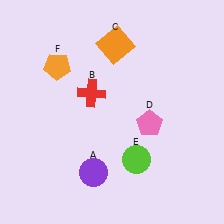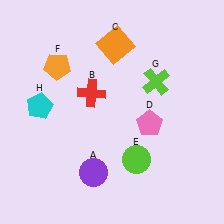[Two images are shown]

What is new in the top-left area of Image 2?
A cyan pentagon (H) was added in the top-left area of Image 2.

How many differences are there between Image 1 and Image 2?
There are 2 differences between the two images.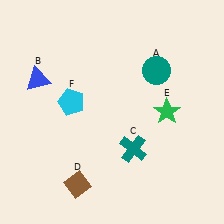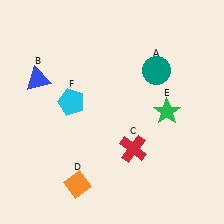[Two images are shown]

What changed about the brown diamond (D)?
In Image 1, D is brown. In Image 2, it changed to orange.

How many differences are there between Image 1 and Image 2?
There are 2 differences between the two images.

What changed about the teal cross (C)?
In Image 1, C is teal. In Image 2, it changed to red.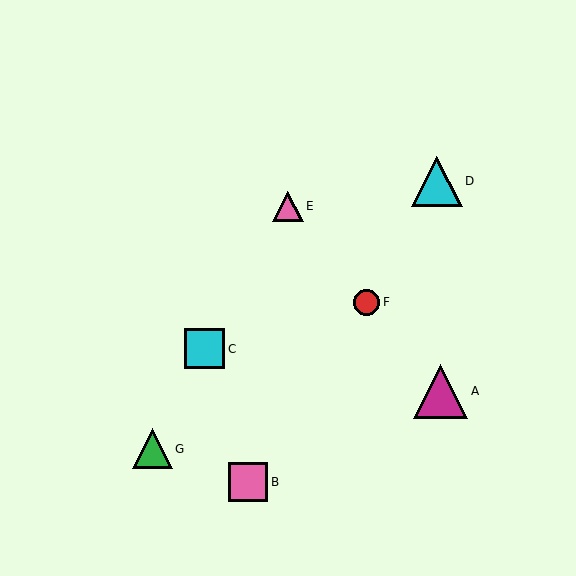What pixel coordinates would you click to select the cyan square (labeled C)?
Click at (205, 349) to select the cyan square C.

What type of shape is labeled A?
Shape A is a magenta triangle.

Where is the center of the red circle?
The center of the red circle is at (367, 302).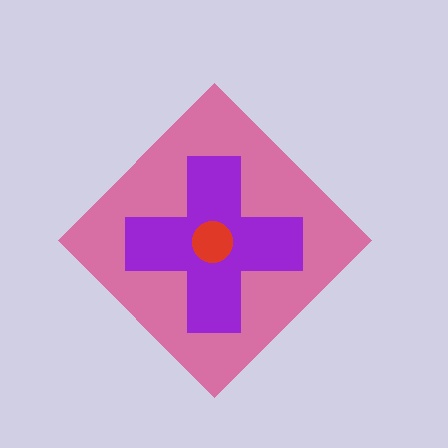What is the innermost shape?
The red circle.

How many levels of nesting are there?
3.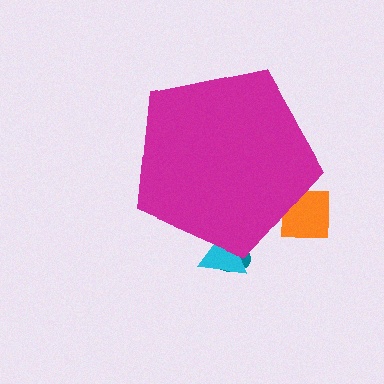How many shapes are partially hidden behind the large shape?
3 shapes are partially hidden.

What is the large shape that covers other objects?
A magenta pentagon.